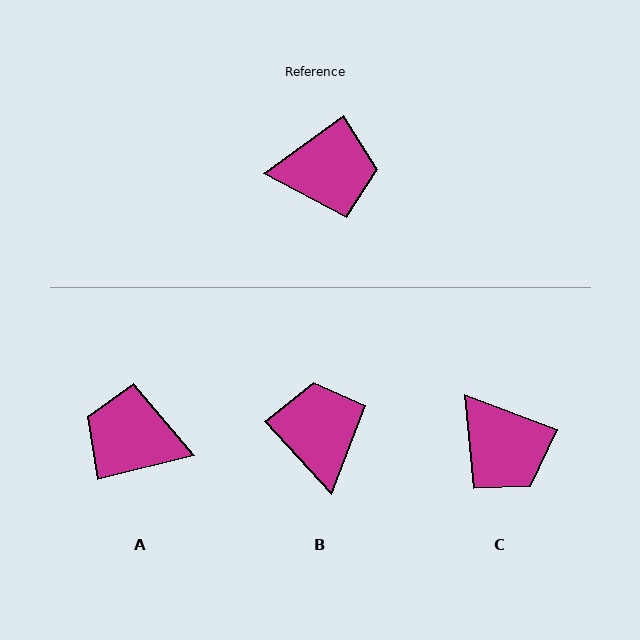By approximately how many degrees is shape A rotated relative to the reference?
Approximately 158 degrees counter-clockwise.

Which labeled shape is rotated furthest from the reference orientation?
A, about 158 degrees away.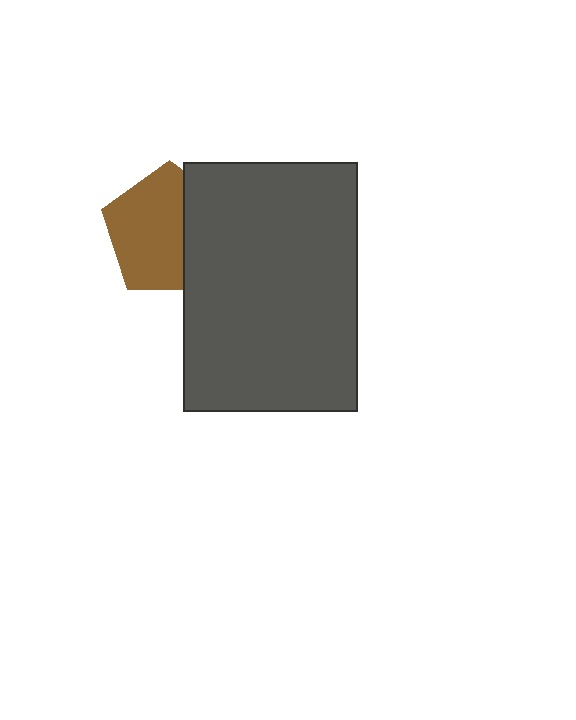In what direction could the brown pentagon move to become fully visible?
The brown pentagon could move left. That would shift it out from behind the dark gray rectangle entirely.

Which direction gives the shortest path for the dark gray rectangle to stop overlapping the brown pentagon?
Moving right gives the shortest separation.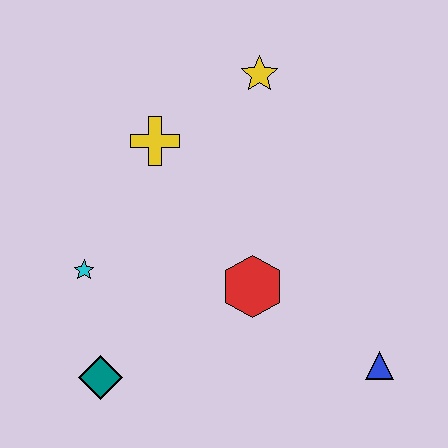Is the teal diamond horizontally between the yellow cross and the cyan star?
Yes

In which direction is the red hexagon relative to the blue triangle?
The red hexagon is to the left of the blue triangle.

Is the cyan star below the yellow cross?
Yes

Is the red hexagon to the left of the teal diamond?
No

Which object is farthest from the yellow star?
The teal diamond is farthest from the yellow star.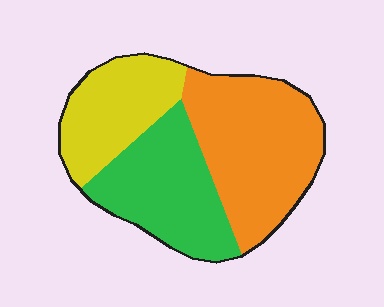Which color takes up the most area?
Orange, at roughly 40%.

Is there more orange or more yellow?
Orange.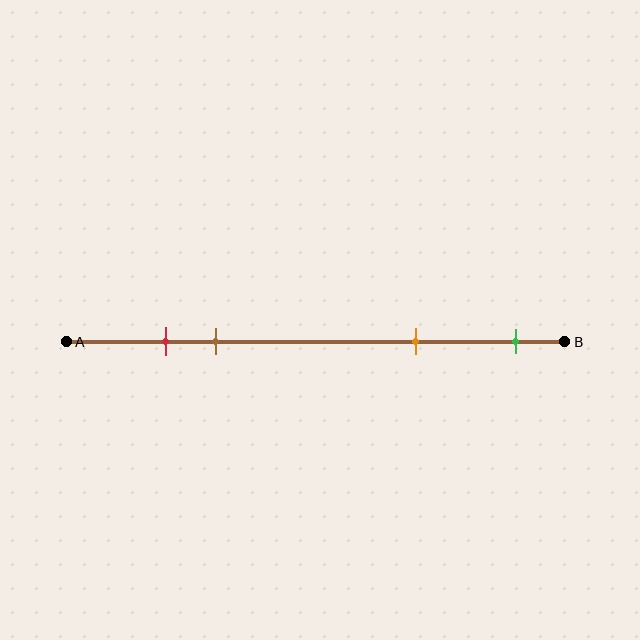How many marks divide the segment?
There are 4 marks dividing the segment.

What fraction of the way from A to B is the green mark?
The green mark is approximately 90% (0.9) of the way from A to B.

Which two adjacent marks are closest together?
The red and brown marks are the closest adjacent pair.